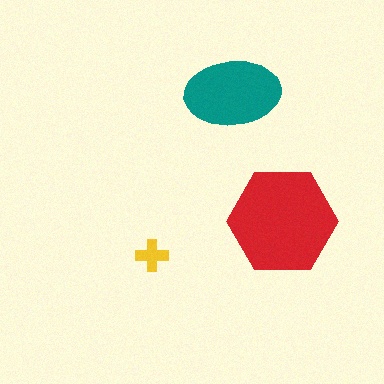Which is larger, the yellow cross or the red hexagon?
The red hexagon.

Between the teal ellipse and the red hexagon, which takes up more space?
The red hexagon.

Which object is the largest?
The red hexagon.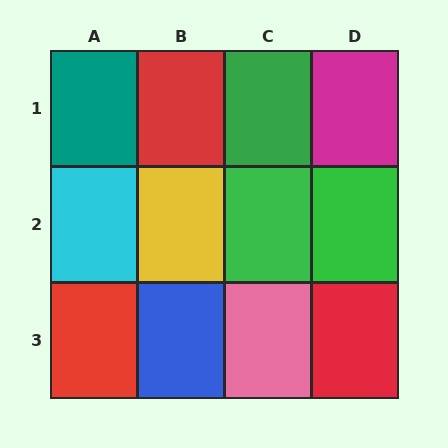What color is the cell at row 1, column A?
Teal.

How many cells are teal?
1 cell is teal.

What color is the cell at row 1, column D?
Magenta.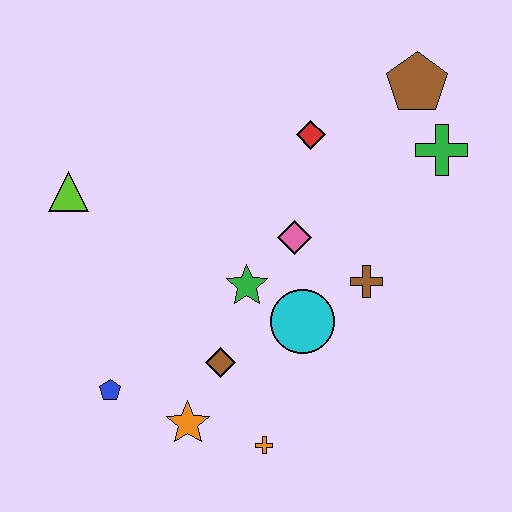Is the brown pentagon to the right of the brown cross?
Yes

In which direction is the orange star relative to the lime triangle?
The orange star is below the lime triangle.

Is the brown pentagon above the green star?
Yes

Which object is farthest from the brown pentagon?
The blue pentagon is farthest from the brown pentagon.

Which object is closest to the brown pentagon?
The green cross is closest to the brown pentagon.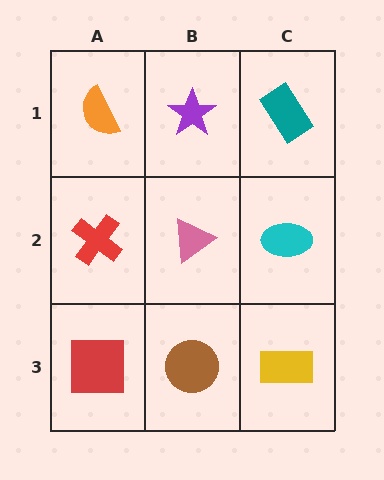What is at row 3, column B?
A brown circle.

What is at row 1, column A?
An orange semicircle.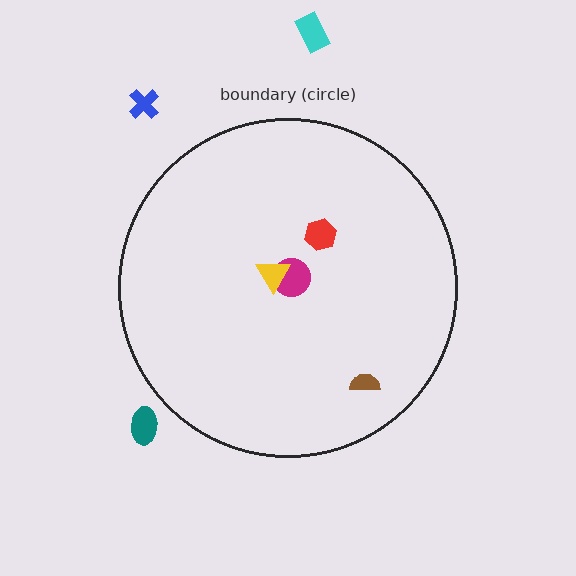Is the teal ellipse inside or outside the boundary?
Outside.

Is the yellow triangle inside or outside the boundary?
Inside.